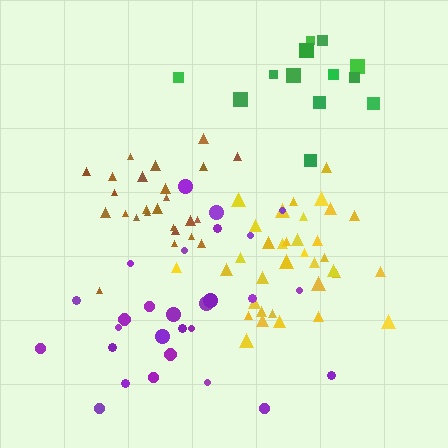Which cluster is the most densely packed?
Brown.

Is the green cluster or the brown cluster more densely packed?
Brown.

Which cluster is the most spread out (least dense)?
Green.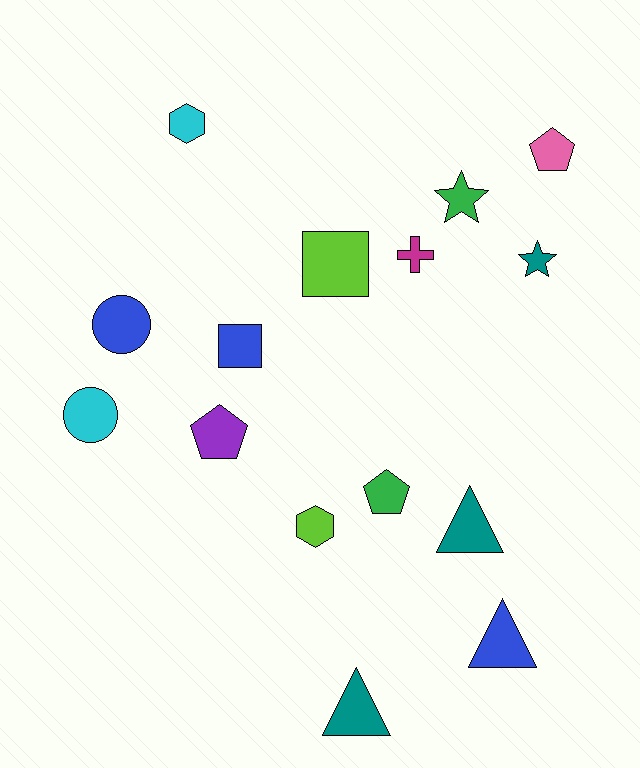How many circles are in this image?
There are 2 circles.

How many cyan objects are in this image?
There are 2 cyan objects.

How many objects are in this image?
There are 15 objects.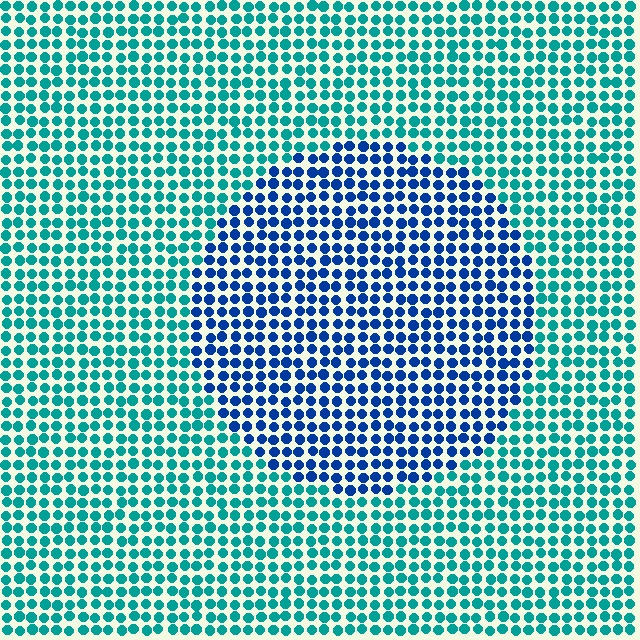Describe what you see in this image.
The image is filled with small teal elements in a uniform arrangement. A circle-shaped region is visible where the elements are tinted to a slightly different hue, forming a subtle color boundary.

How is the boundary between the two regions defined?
The boundary is defined purely by a slight shift in hue (about 42 degrees). Spacing, size, and orientation are identical on both sides.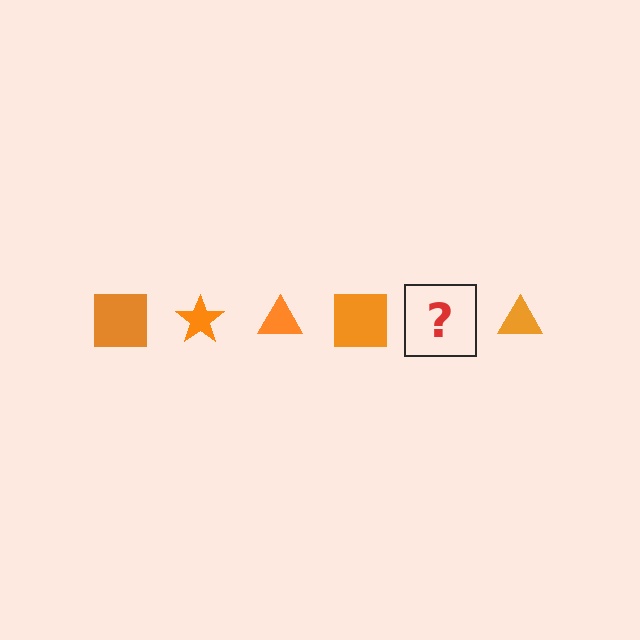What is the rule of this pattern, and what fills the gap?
The rule is that the pattern cycles through square, star, triangle shapes in orange. The gap should be filled with an orange star.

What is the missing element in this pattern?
The missing element is an orange star.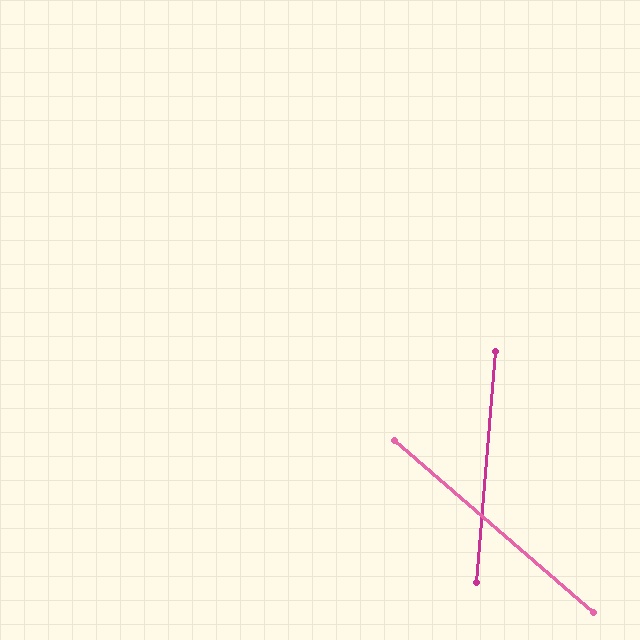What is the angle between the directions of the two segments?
Approximately 54 degrees.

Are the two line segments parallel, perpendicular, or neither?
Neither parallel nor perpendicular — they differ by about 54°.